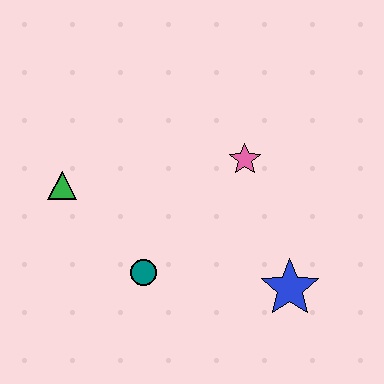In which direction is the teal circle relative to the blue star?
The teal circle is to the left of the blue star.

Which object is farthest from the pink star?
The green triangle is farthest from the pink star.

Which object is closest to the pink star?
The blue star is closest to the pink star.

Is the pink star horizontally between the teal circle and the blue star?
Yes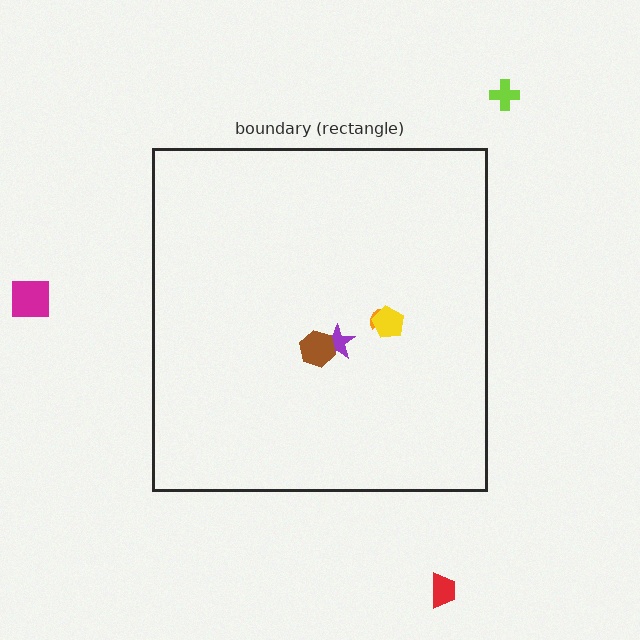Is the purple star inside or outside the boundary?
Inside.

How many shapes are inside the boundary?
4 inside, 3 outside.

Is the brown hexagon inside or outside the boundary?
Inside.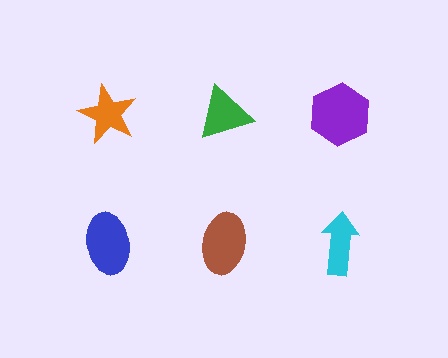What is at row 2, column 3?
A cyan arrow.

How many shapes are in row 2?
3 shapes.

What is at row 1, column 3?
A purple hexagon.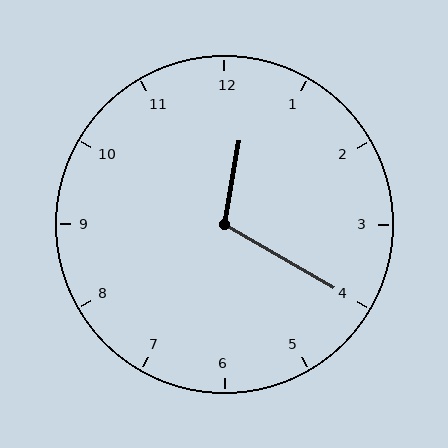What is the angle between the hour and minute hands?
Approximately 110 degrees.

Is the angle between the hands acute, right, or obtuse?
It is obtuse.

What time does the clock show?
12:20.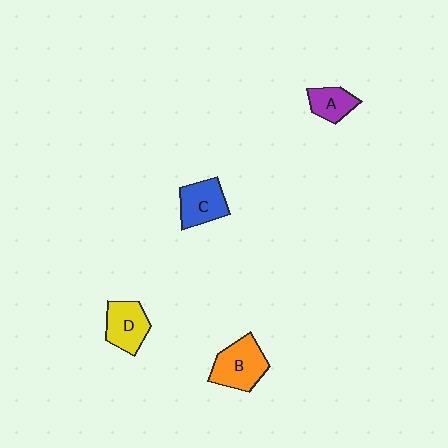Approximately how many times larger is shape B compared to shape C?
Approximately 1.2 times.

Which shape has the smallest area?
Shape A (purple).